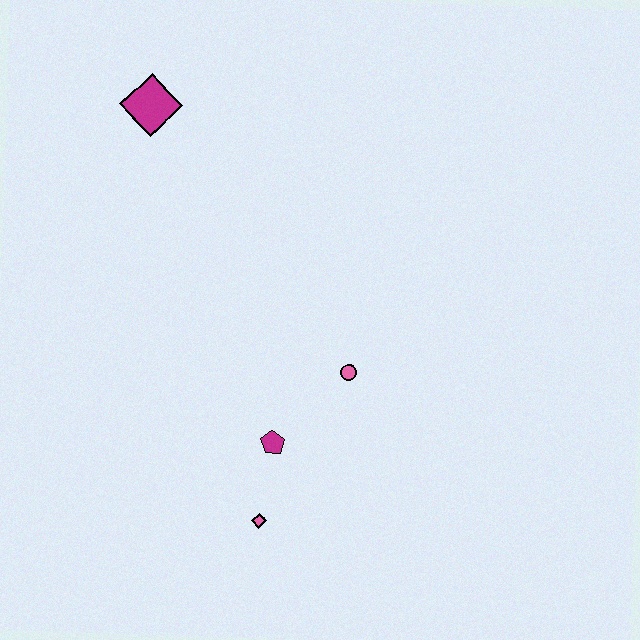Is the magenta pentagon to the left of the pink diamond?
No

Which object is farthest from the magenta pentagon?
The magenta diamond is farthest from the magenta pentagon.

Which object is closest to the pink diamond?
The magenta pentagon is closest to the pink diamond.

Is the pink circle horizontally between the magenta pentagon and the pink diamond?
No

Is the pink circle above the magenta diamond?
No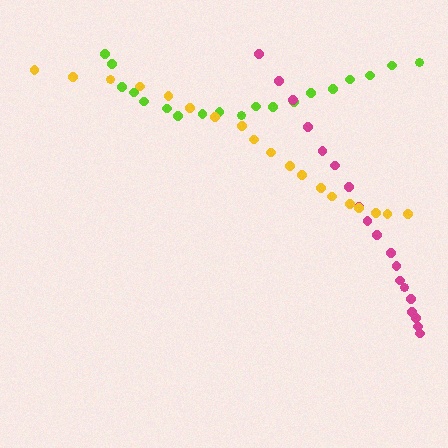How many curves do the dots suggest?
There are 3 distinct paths.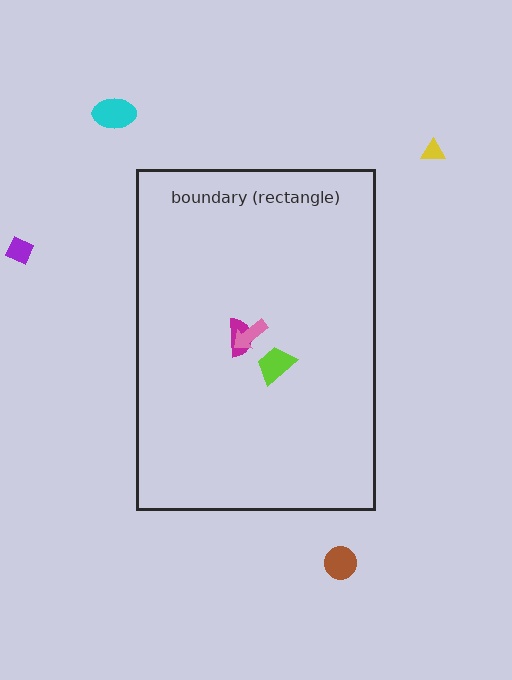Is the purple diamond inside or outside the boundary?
Outside.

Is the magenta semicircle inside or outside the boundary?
Inside.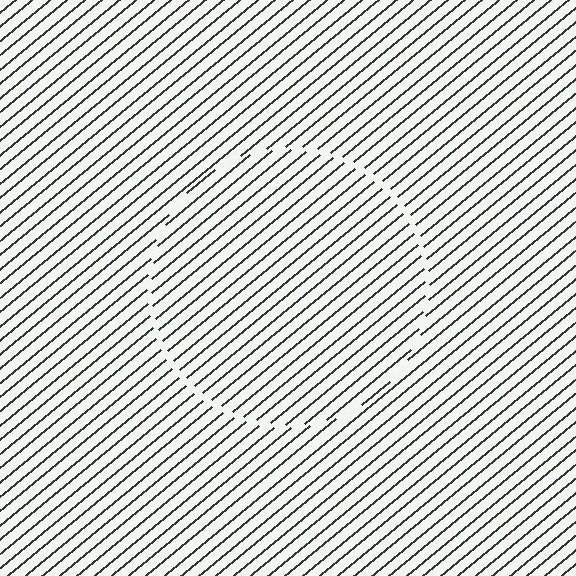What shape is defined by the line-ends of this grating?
An illusory circle. The interior of the shape contains the same grating, shifted by half a period — the contour is defined by the phase discontinuity where line-ends from the inner and outer gratings abut.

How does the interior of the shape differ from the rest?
The interior of the shape contains the same grating, shifted by half a period — the contour is defined by the phase discontinuity where line-ends from the inner and outer gratings abut.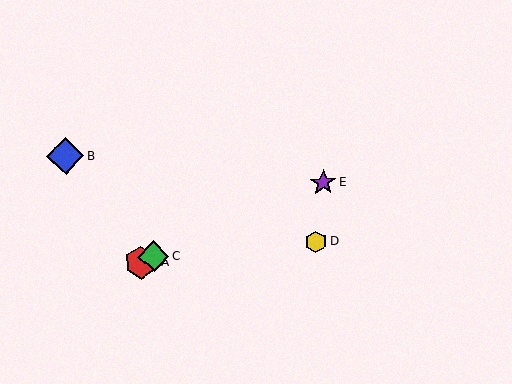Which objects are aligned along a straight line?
Objects A, C, E are aligned along a straight line.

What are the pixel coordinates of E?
Object E is at (323, 183).